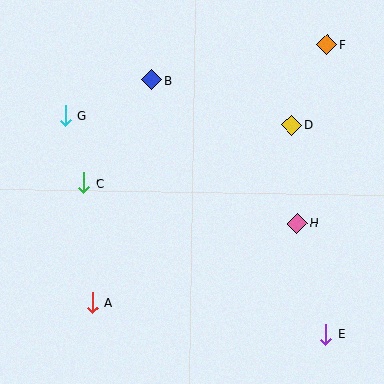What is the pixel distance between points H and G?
The distance between H and G is 256 pixels.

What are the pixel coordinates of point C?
Point C is at (84, 183).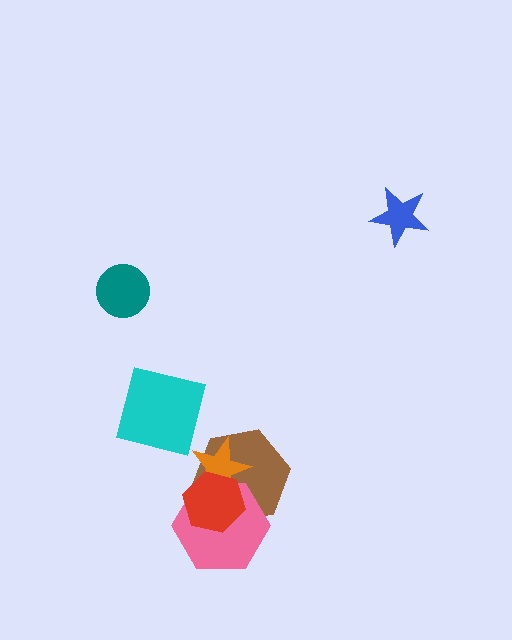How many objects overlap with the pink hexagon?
3 objects overlap with the pink hexagon.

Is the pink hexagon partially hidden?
Yes, it is partially covered by another shape.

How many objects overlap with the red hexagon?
3 objects overlap with the red hexagon.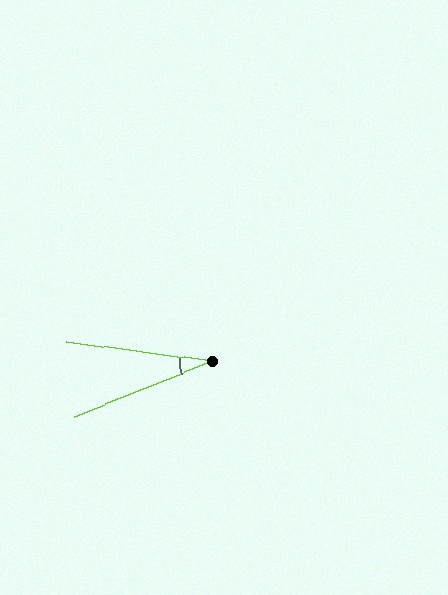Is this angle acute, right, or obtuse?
It is acute.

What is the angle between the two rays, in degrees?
Approximately 30 degrees.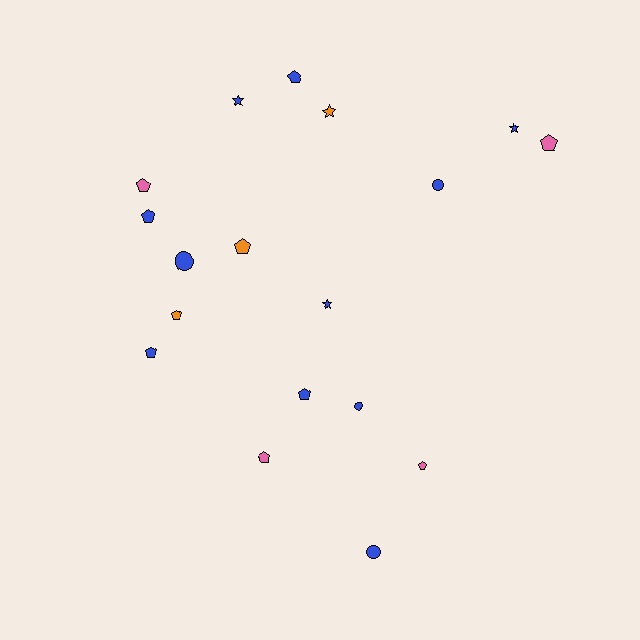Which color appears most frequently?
Blue, with 11 objects.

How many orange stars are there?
There is 1 orange star.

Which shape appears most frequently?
Pentagon, with 10 objects.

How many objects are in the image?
There are 18 objects.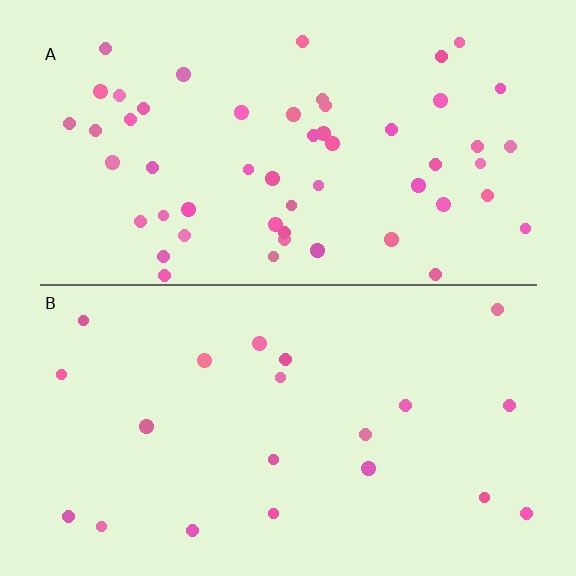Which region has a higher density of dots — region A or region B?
A (the top).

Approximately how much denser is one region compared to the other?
Approximately 2.6× — region A over region B.